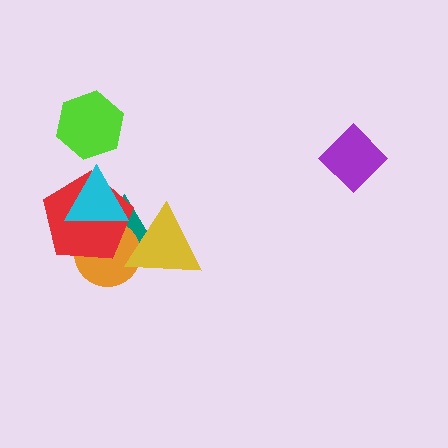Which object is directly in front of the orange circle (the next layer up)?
The red pentagon is directly in front of the orange circle.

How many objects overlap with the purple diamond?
0 objects overlap with the purple diamond.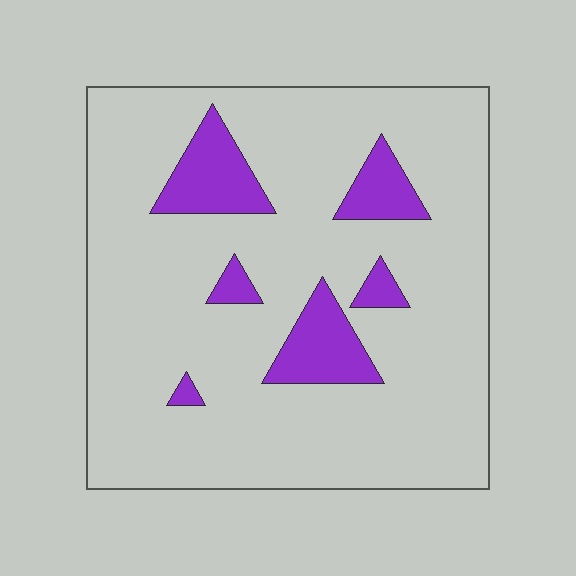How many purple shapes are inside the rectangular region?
6.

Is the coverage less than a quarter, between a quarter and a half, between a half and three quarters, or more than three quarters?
Less than a quarter.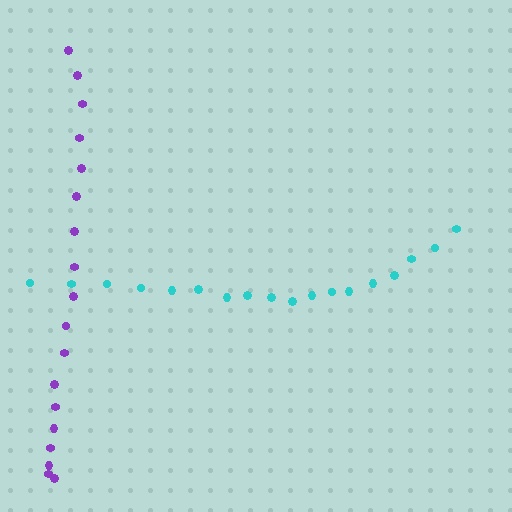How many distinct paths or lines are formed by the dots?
There are 2 distinct paths.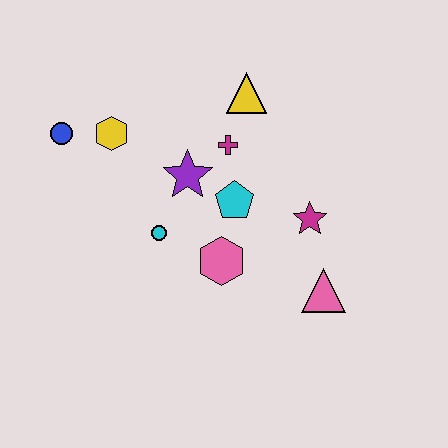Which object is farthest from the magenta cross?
The pink triangle is farthest from the magenta cross.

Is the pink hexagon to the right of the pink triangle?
No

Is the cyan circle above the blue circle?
No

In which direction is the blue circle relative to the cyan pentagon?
The blue circle is to the left of the cyan pentagon.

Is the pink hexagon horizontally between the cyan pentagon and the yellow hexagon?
Yes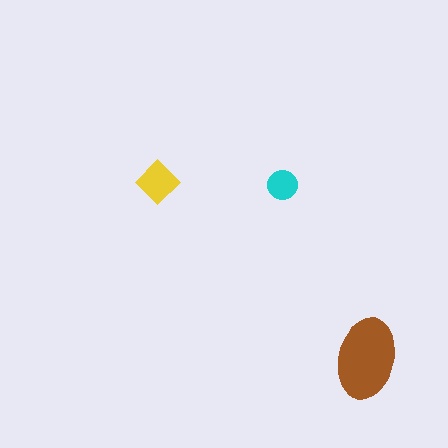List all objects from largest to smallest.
The brown ellipse, the yellow diamond, the cyan circle.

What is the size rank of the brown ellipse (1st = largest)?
1st.